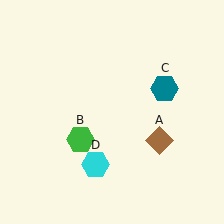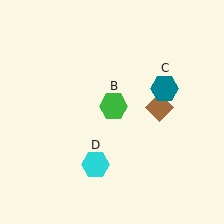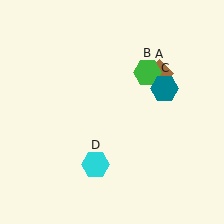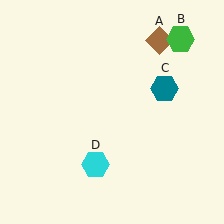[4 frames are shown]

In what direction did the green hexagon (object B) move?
The green hexagon (object B) moved up and to the right.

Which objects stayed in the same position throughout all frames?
Teal hexagon (object C) and cyan hexagon (object D) remained stationary.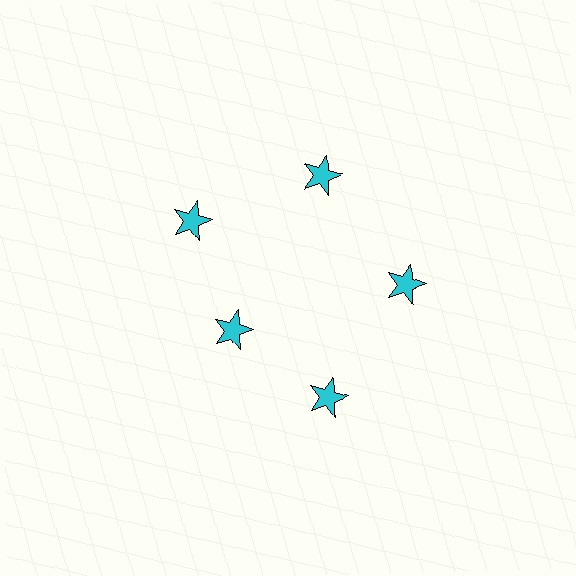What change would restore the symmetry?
The symmetry would be restored by moving it outward, back onto the ring so that all 5 stars sit at equal angles and equal distance from the center.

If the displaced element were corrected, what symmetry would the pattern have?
It would have 5-fold rotational symmetry — the pattern would map onto itself every 72 degrees.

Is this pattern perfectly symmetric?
No. The 5 cyan stars are arranged in a ring, but one element near the 8 o'clock position is pulled inward toward the center, breaking the 5-fold rotational symmetry.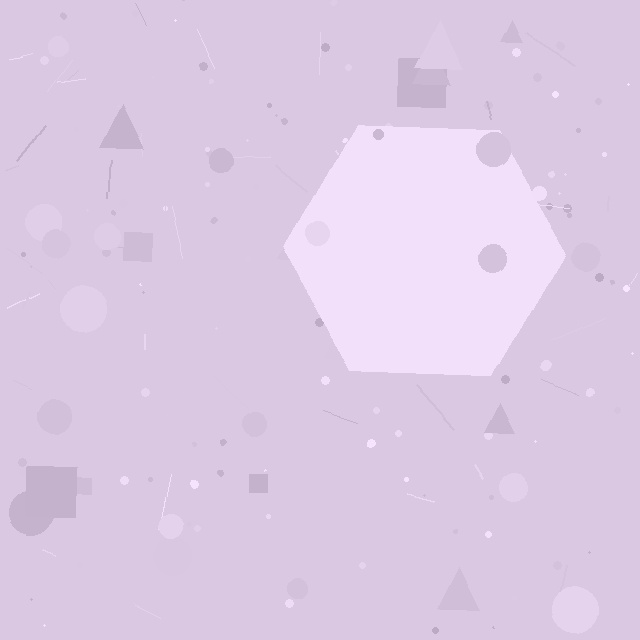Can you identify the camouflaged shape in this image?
The camouflaged shape is a hexagon.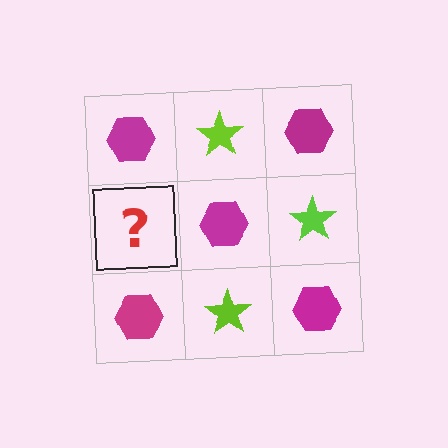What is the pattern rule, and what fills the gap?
The rule is that it alternates magenta hexagon and lime star in a checkerboard pattern. The gap should be filled with a lime star.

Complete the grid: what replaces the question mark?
The question mark should be replaced with a lime star.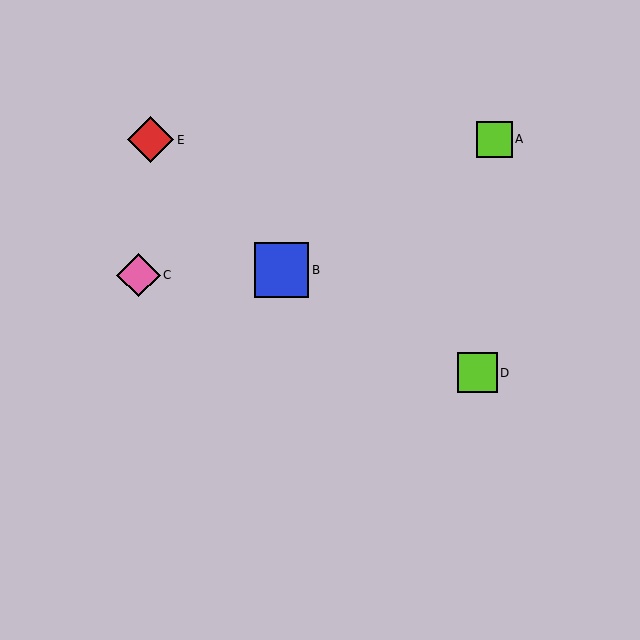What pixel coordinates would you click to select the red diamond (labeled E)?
Click at (150, 140) to select the red diamond E.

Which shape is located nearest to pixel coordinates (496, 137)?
The lime square (labeled A) at (494, 139) is nearest to that location.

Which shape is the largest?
The blue square (labeled B) is the largest.